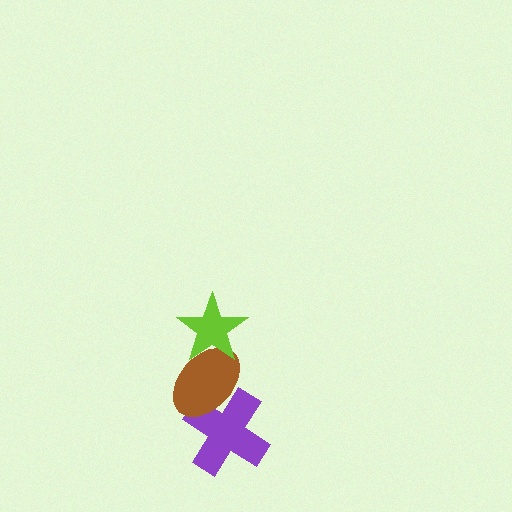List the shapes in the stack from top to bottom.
From top to bottom: the lime star, the brown ellipse, the purple cross.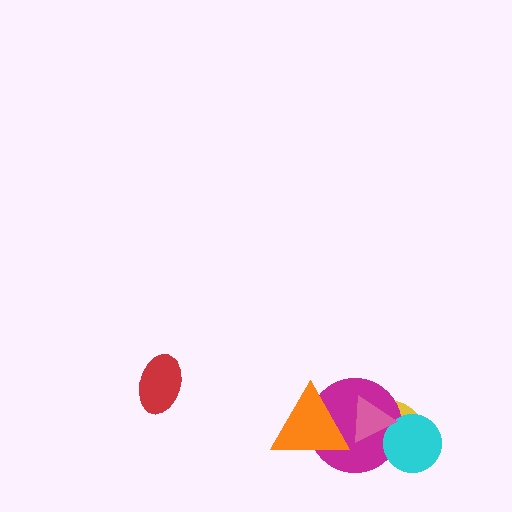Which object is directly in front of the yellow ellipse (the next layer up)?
The magenta circle is directly in front of the yellow ellipse.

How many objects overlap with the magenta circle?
4 objects overlap with the magenta circle.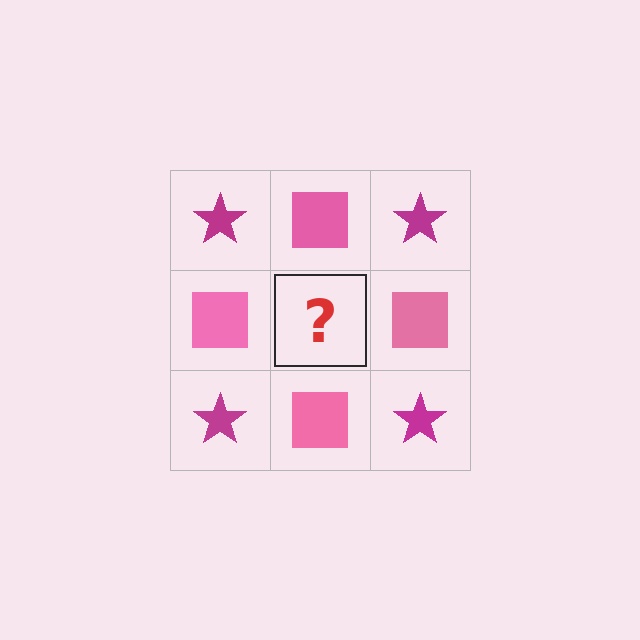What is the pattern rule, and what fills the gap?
The rule is that it alternates magenta star and pink square in a checkerboard pattern. The gap should be filled with a magenta star.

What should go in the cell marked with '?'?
The missing cell should contain a magenta star.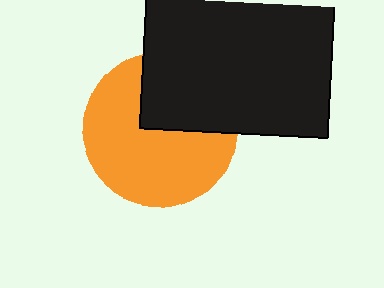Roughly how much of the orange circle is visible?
Most of it is visible (roughly 66%).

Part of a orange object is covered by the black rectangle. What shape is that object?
It is a circle.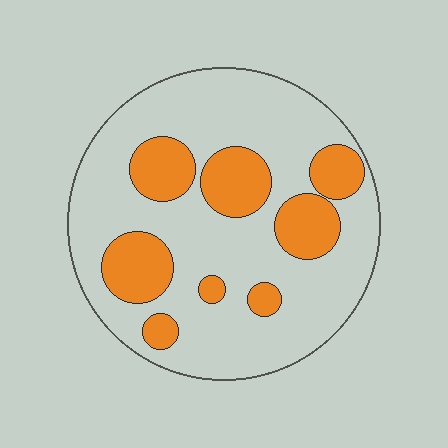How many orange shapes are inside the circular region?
8.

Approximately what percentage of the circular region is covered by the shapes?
Approximately 25%.